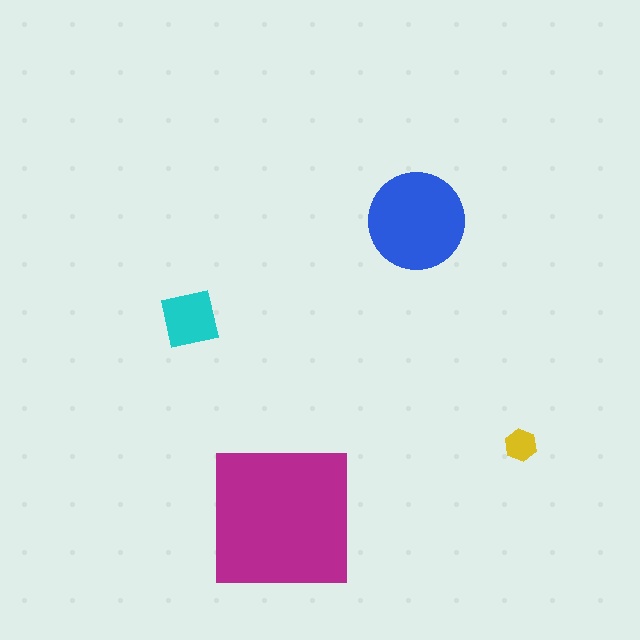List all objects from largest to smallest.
The magenta square, the blue circle, the cyan square, the yellow hexagon.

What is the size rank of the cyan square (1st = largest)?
3rd.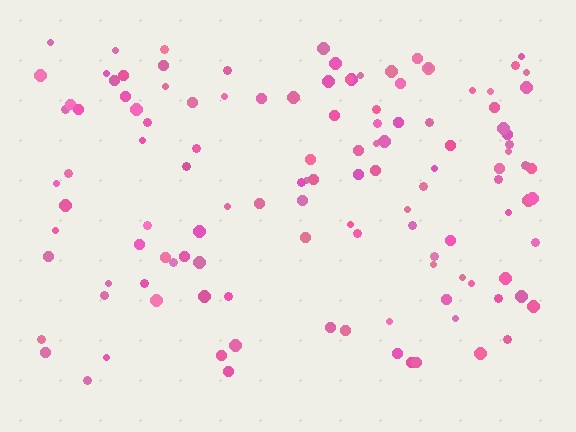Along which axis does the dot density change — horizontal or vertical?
Vertical.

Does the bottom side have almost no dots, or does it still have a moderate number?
Still a moderate number, just noticeably fewer than the top.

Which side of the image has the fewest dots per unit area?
The bottom.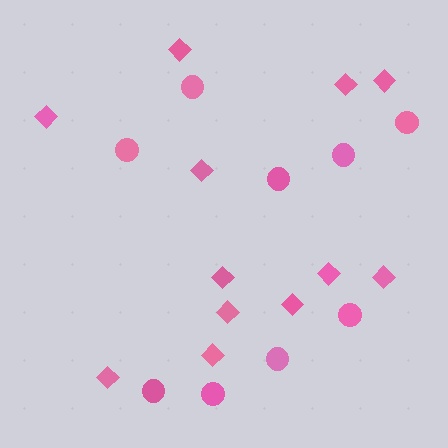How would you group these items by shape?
There are 2 groups: one group of diamonds (12) and one group of circles (9).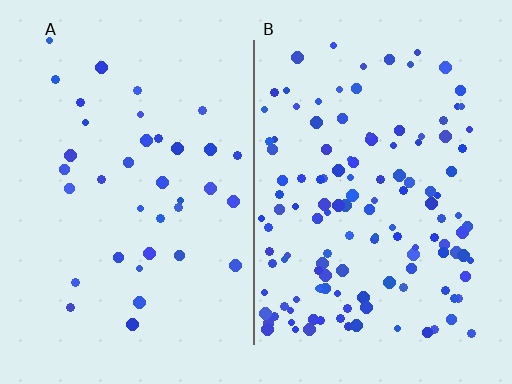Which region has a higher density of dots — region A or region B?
B (the right).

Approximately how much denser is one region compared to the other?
Approximately 3.6× — region B over region A.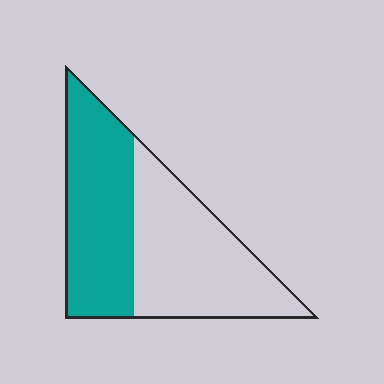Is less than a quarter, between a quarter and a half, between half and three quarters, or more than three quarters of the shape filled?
Between a quarter and a half.